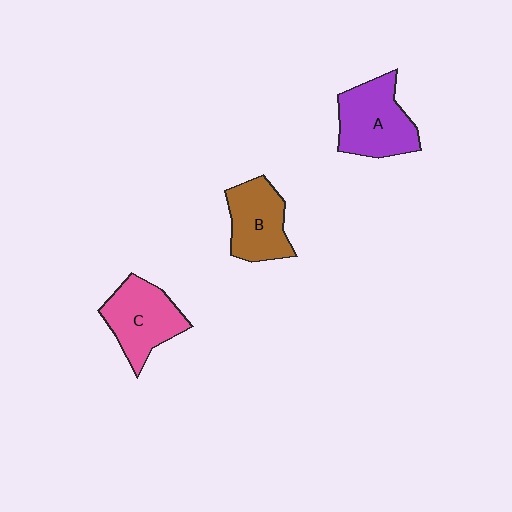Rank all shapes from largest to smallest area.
From largest to smallest: A (purple), C (pink), B (brown).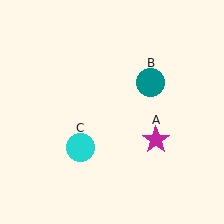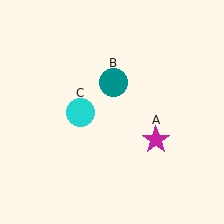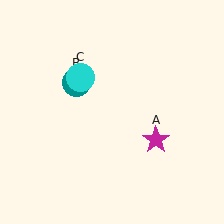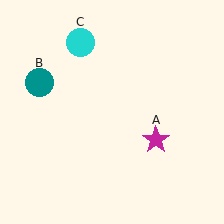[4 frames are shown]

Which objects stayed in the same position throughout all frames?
Magenta star (object A) remained stationary.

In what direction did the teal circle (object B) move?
The teal circle (object B) moved left.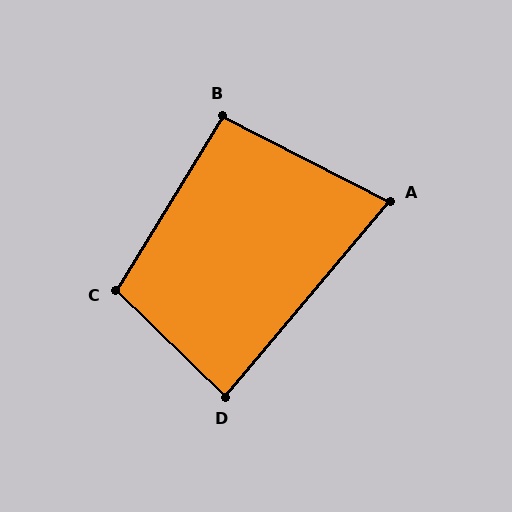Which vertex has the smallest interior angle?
A, at approximately 77 degrees.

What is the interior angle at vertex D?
Approximately 86 degrees (approximately right).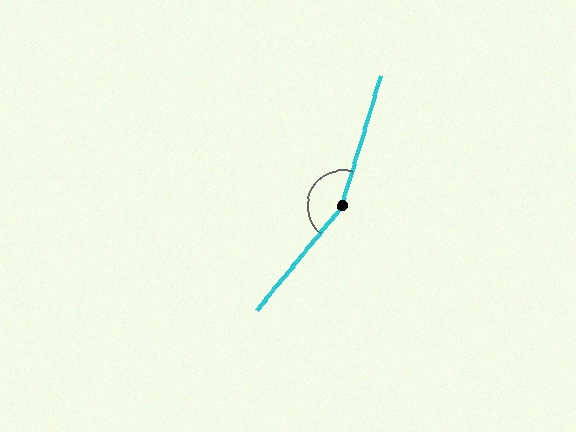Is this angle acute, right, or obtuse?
It is obtuse.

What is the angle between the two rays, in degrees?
Approximately 157 degrees.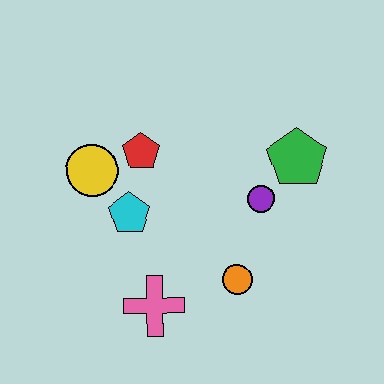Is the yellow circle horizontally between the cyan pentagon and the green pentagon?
No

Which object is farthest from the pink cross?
The green pentagon is farthest from the pink cross.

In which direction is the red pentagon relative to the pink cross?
The red pentagon is above the pink cross.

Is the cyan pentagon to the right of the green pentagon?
No